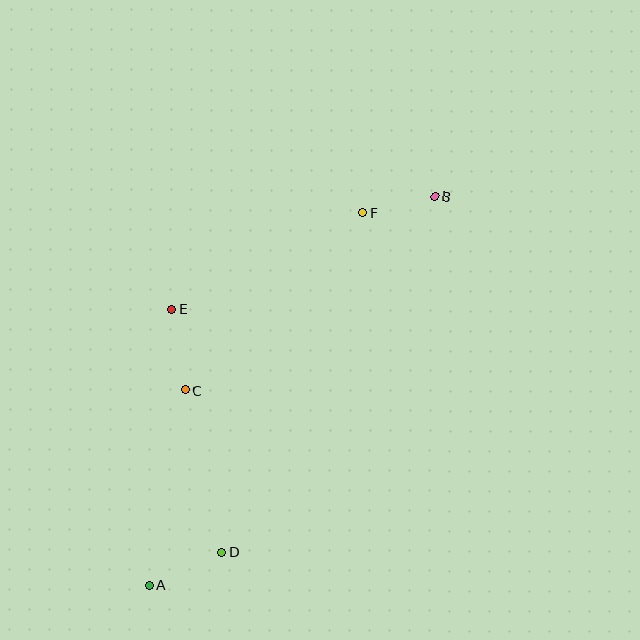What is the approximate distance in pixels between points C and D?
The distance between C and D is approximately 166 pixels.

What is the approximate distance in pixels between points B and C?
The distance between B and C is approximately 316 pixels.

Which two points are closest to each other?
Points B and F are closest to each other.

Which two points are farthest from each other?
Points A and B are farthest from each other.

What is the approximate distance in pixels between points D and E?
The distance between D and E is approximately 247 pixels.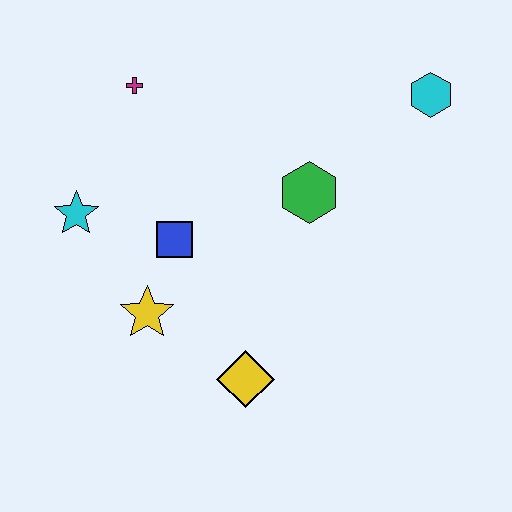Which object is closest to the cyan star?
The blue square is closest to the cyan star.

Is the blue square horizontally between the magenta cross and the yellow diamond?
Yes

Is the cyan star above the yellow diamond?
Yes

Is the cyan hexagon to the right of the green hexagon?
Yes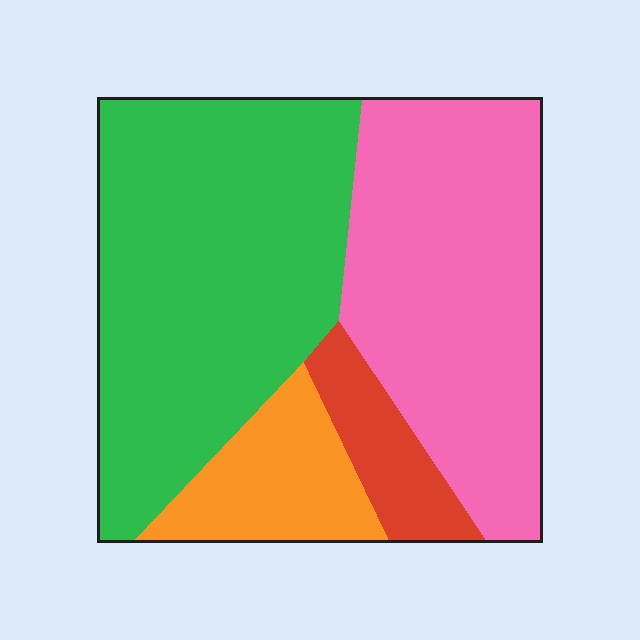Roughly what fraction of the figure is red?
Red takes up about one tenth (1/10) of the figure.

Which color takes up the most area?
Green, at roughly 45%.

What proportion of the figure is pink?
Pink takes up about three eighths (3/8) of the figure.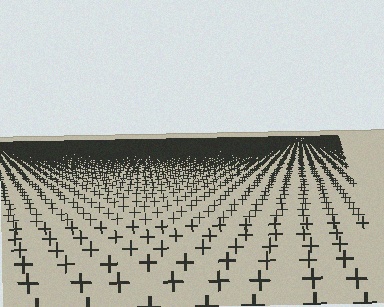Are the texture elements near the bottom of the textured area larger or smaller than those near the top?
Larger. Near the bottom, elements are closer to the viewer and appear at a bigger on-screen size.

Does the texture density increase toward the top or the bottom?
Density increases toward the top.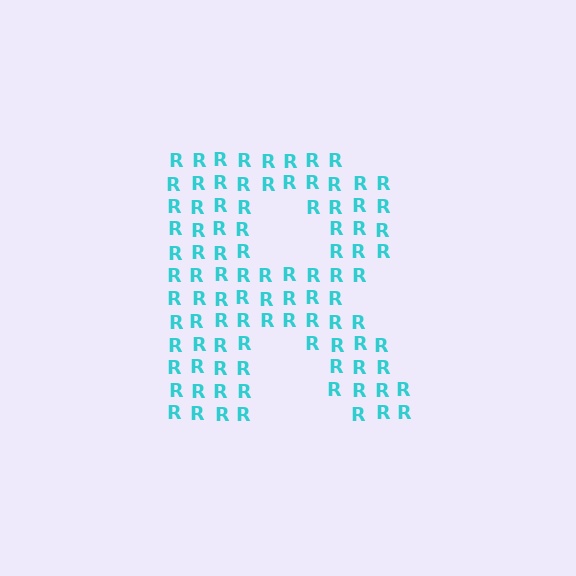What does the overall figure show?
The overall figure shows the letter R.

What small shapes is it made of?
It is made of small letter R's.